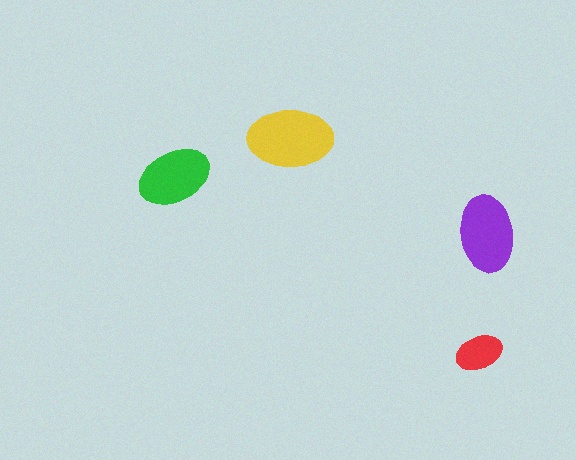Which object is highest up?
The yellow ellipse is topmost.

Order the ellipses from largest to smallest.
the yellow one, the purple one, the green one, the red one.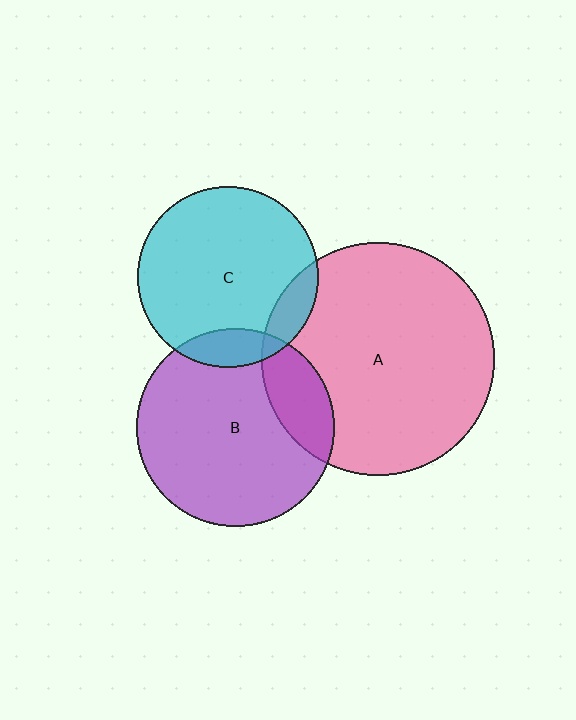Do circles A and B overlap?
Yes.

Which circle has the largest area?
Circle A (pink).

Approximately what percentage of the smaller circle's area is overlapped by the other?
Approximately 20%.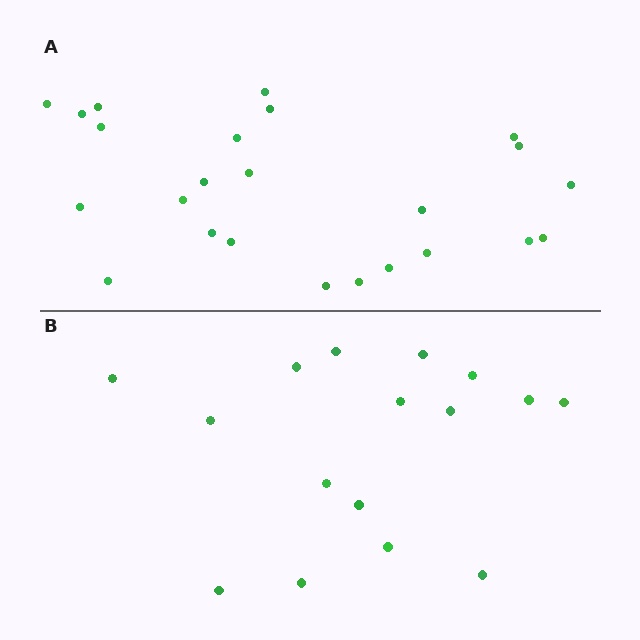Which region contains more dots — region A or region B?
Region A (the top region) has more dots.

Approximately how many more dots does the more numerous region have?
Region A has roughly 8 or so more dots than region B.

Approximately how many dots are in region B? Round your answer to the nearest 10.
About 20 dots. (The exact count is 16, which rounds to 20.)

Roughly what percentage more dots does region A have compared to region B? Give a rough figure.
About 50% more.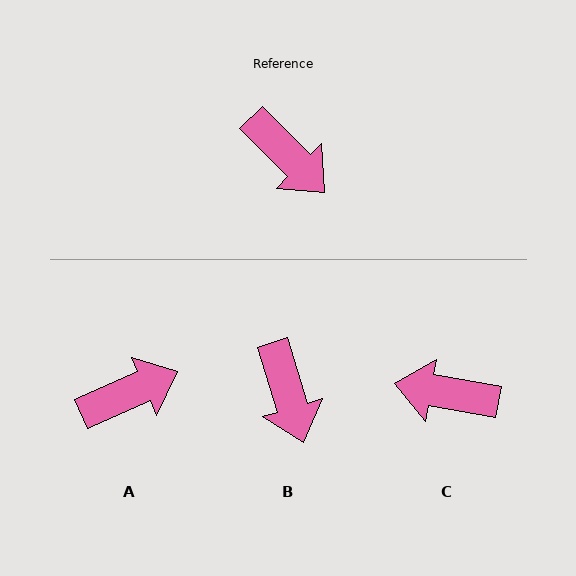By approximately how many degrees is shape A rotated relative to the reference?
Approximately 69 degrees counter-clockwise.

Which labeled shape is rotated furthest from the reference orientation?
C, about 144 degrees away.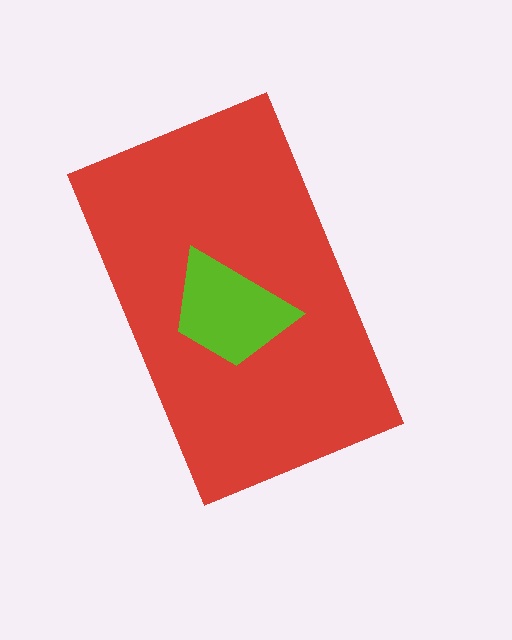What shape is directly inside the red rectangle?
The lime trapezoid.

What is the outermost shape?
The red rectangle.